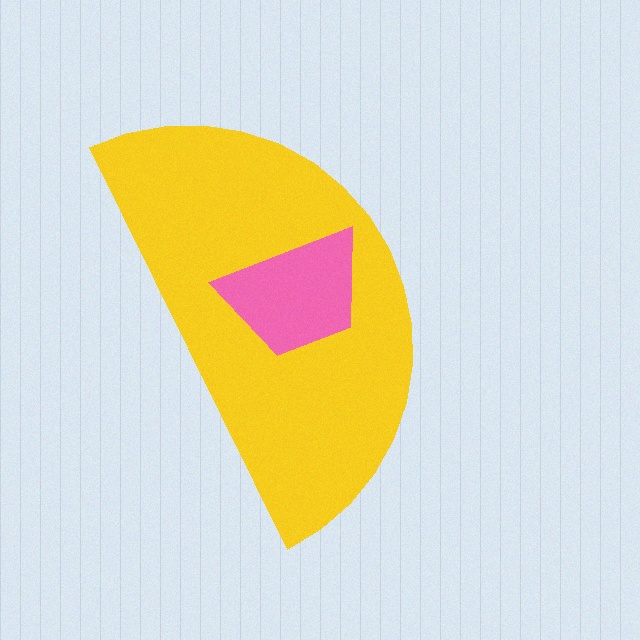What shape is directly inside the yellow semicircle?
The pink trapezoid.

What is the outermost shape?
The yellow semicircle.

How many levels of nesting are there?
2.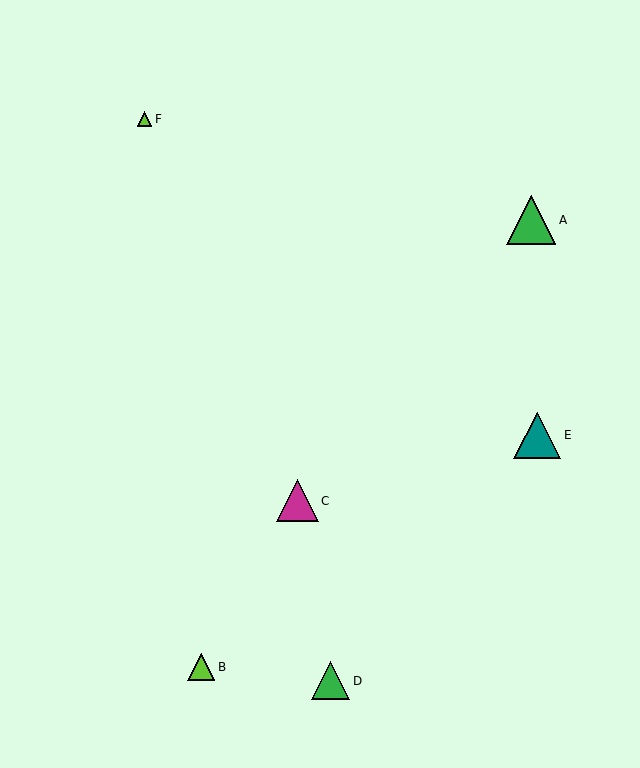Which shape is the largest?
The green triangle (labeled A) is the largest.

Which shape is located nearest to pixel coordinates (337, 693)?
The green triangle (labeled D) at (331, 681) is nearest to that location.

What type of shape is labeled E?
Shape E is a teal triangle.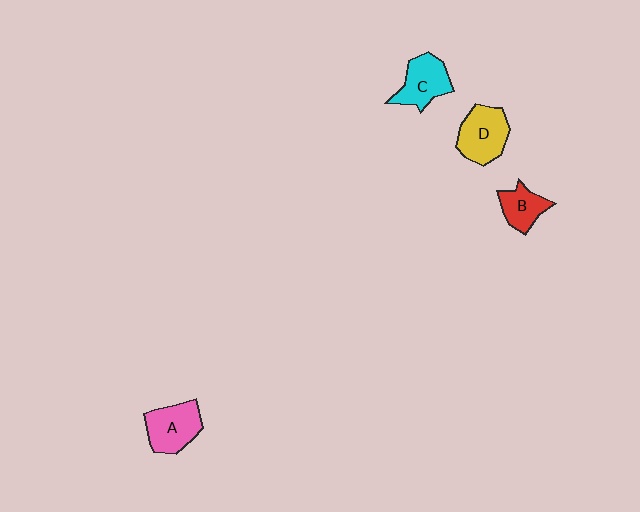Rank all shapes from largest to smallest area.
From largest to smallest: D (yellow), A (pink), C (cyan), B (red).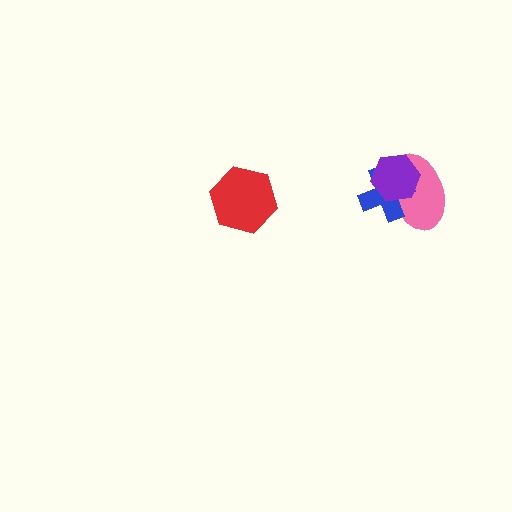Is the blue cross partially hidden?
Yes, it is partially covered by another shape.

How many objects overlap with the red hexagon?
0 objects overlap with the red hexagon.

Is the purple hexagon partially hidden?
No, no other shape covers it.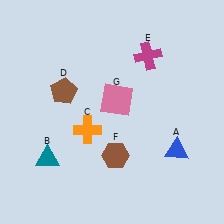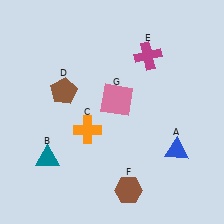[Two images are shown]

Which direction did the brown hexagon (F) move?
The brown hexagon (F) moved down.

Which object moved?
The brown hexagon (F) moved down.